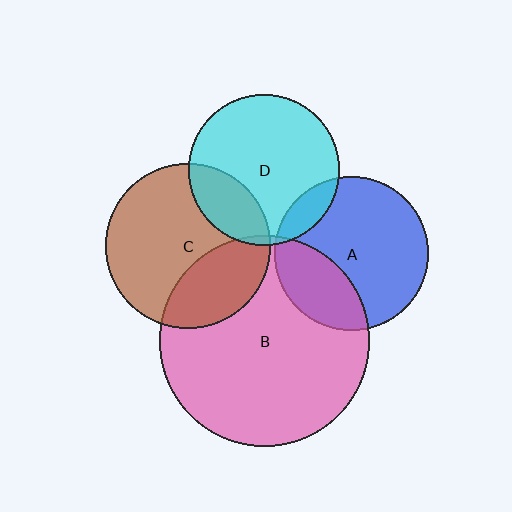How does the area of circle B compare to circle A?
Approximately 1.9 times.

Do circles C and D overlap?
Yes.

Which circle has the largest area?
Circle B (pink).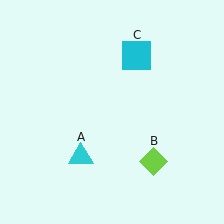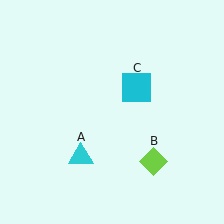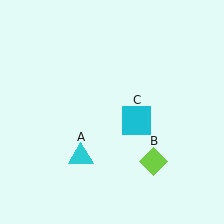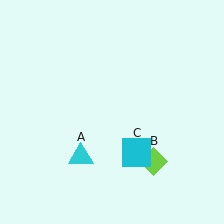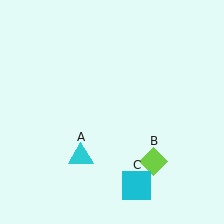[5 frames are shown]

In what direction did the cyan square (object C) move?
The cyan square (object C) moved down.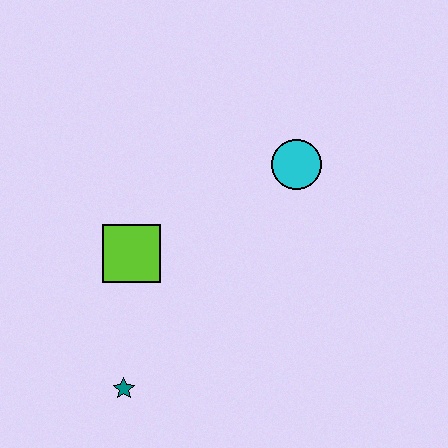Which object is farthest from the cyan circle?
The teal star is farthest from the cyan circle.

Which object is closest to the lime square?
The teal star is closest to the lime square.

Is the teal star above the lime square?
No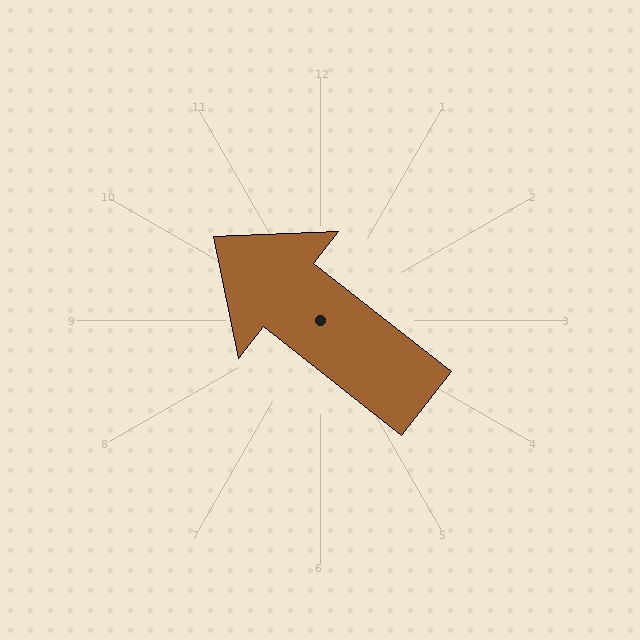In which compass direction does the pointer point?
Northwest.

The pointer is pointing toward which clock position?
Roughly 10 o'clock.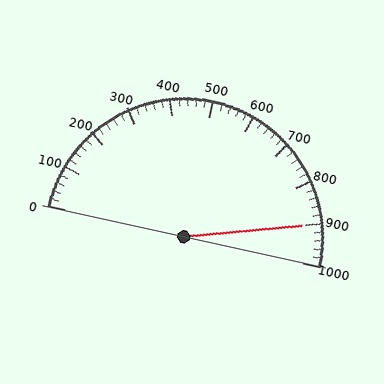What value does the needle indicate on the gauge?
The needle indicates approximately 900.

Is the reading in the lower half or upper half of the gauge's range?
The reading is in the upper half of the range (0 to 1000).